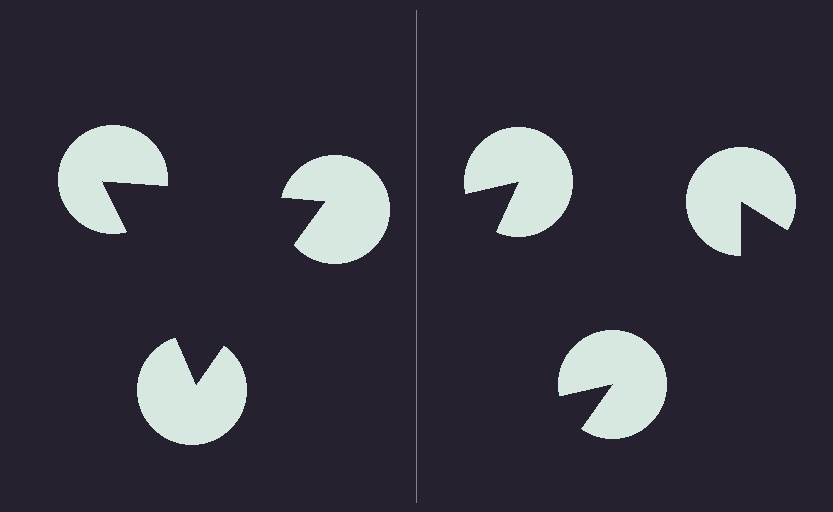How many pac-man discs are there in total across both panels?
6 — 3 on each side.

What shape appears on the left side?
An illusory triangle.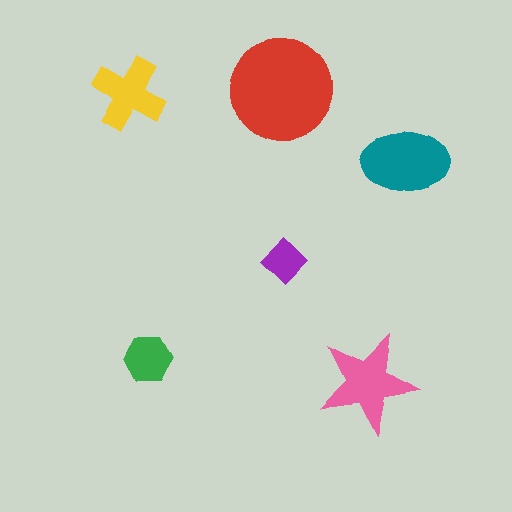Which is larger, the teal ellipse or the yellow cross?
The teal ellipse.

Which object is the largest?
The red circle.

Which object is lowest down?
The pink star is bottommost.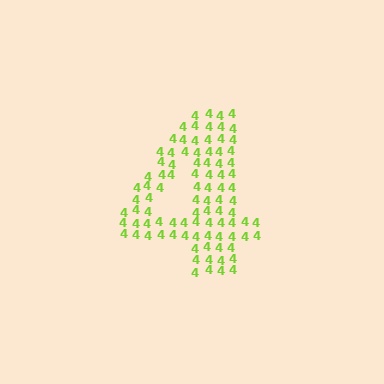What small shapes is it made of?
It is made of small digit 4's.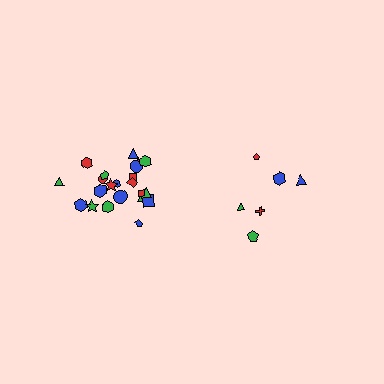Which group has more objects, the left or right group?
The left group.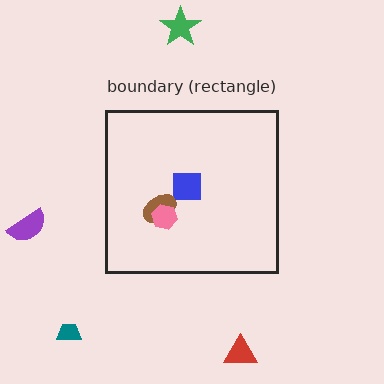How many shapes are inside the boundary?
3 inside, 4 outside.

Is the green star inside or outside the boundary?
Outside.